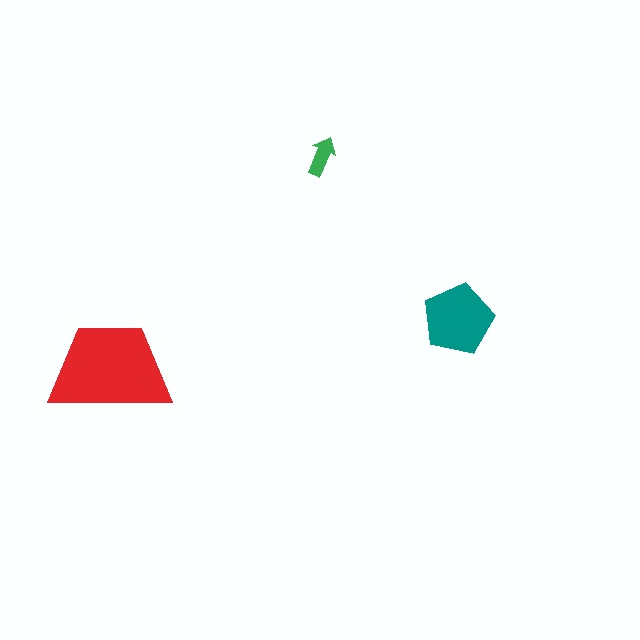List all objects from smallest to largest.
The green arrow, the teal pentagon, the red trapezoid.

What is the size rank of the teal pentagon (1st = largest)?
2nd.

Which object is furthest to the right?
The teal pentagon is rightmost.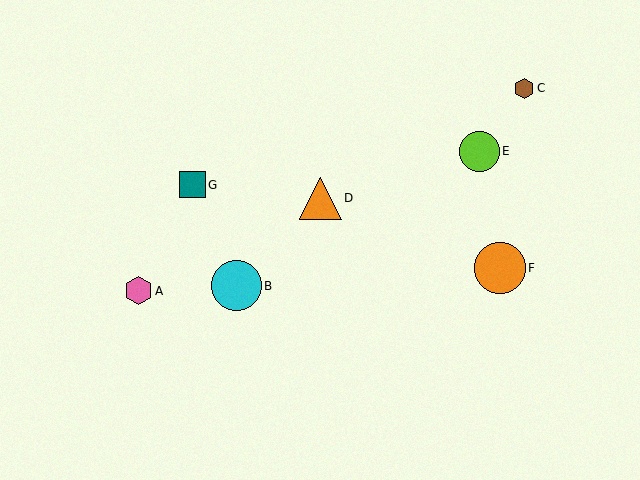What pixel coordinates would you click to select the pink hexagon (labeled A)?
Click at (139, 291) to select the pink hexagon A.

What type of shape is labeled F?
Shape F is an orange circle.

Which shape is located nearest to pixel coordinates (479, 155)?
The lime circle (labeled E) at (479, 151) is nearest to that location.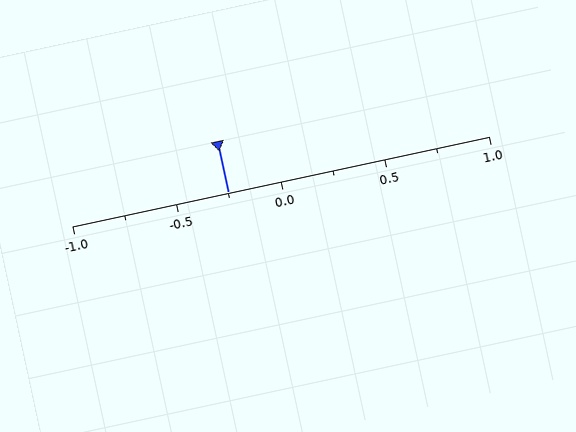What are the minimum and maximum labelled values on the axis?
The axis runs from -1.0 to 1.0.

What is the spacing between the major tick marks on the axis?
The major ticks are spaced 0.5 apart.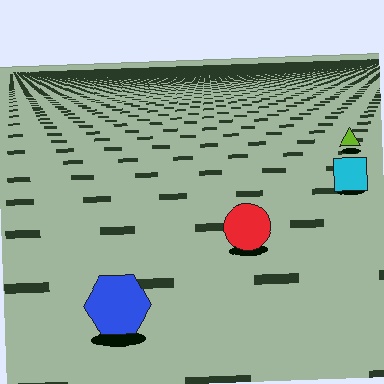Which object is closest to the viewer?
The blue hexagon is closest. The texture marks near it are larger and more spread out.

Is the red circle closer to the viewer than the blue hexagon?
No. The blue hexagon is closer — you can tell from the texture gradient: the ground texture is coarser near it.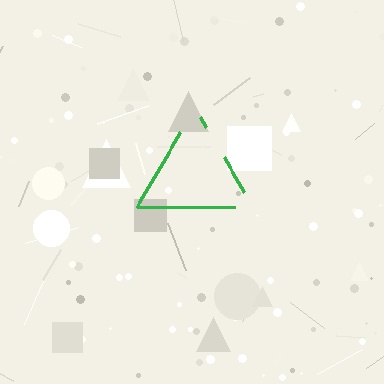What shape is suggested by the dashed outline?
The dashed outline suggests a triangle.